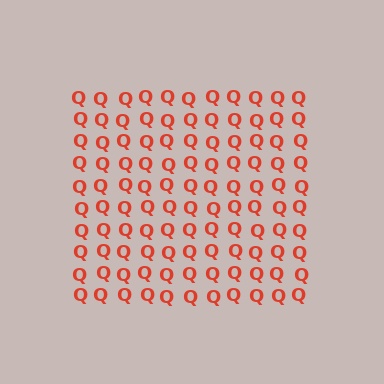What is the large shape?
The large shape is a square.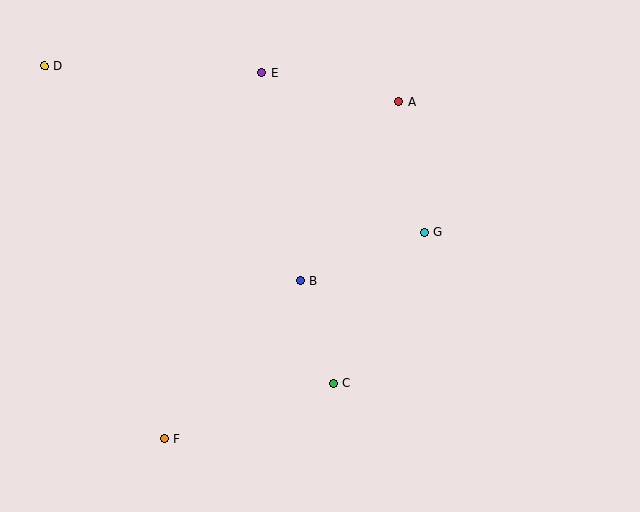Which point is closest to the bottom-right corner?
Point C is closest to the bottom-right corner.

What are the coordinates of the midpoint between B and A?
The midpoint between B and A is at (350, 191).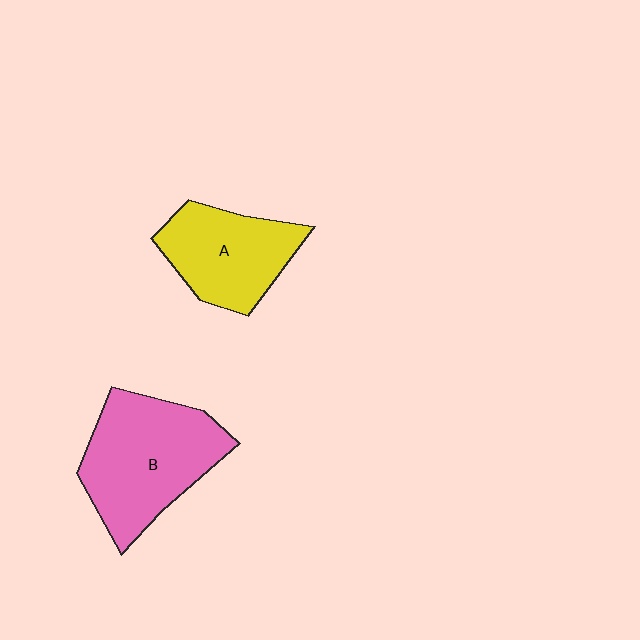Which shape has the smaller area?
Shape A (yellow).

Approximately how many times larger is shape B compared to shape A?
Approximately 1.4 times.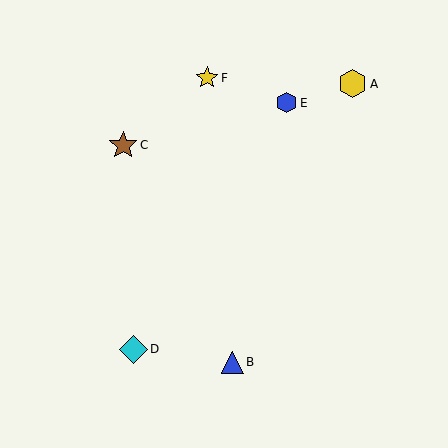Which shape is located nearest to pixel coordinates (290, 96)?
The blue hexagon (labeled E) at (286, 103) is nearest to that location.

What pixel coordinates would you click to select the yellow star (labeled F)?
Click at (207, 78) to select the yellow star F.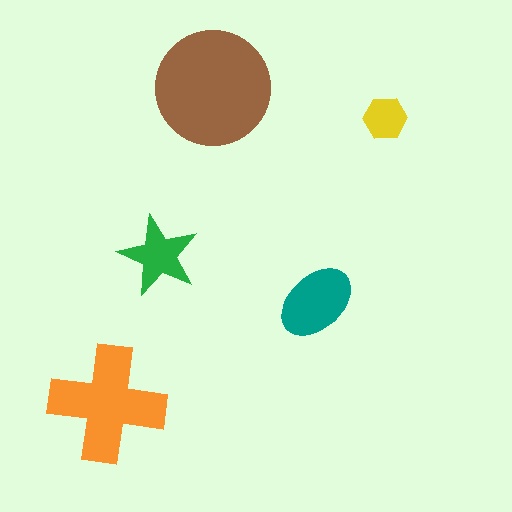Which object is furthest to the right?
The yellow hexagon is rightmost.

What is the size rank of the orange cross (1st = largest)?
2nd.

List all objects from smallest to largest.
The yellow hexagon, the green star, the teal ellipse, the orange cross, the brown circle.